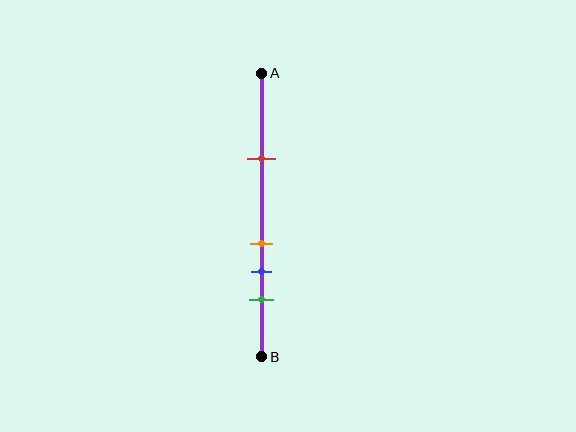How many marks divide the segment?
There are 4 marks dividing the segment.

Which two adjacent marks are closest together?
The orange and blue marks are the closest adjacent pair.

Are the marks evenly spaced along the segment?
No, the marks are not evenly spaced.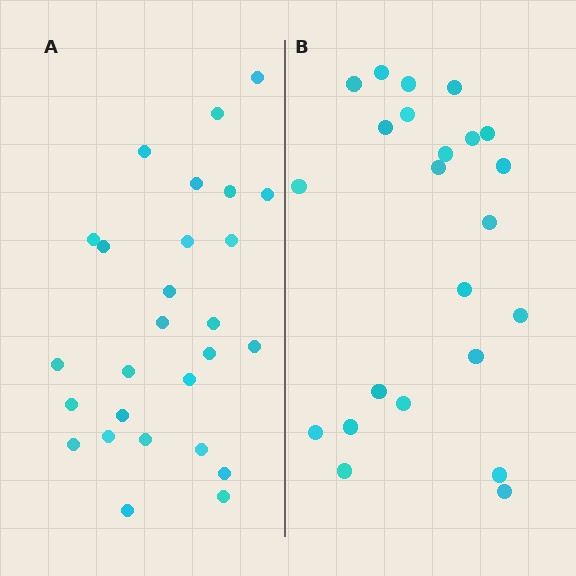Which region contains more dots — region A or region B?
Region A (the left region) has more dots.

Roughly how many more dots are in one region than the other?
Region A has about 4 more dots than region B.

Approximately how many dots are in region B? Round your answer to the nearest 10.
About 20 dots. (The exact count is 23, which rounds to 20.)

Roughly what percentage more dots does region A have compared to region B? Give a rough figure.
About 15% more.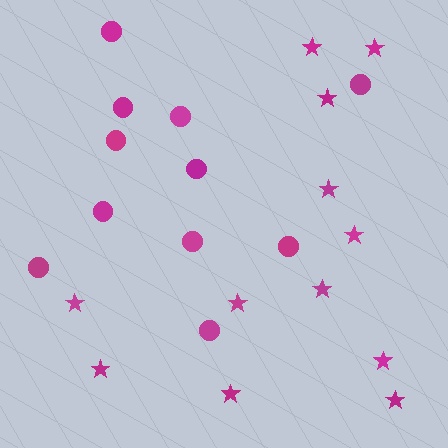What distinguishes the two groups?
There are 2 groups: one group of circles (11) and one group of stars (12).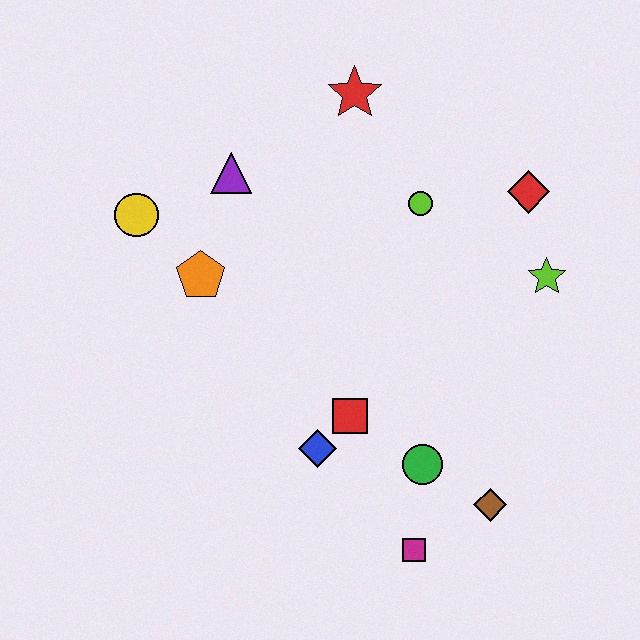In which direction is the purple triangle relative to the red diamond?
The purple triangle is to the left of the red diamond.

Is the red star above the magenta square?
Yes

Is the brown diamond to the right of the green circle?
Yes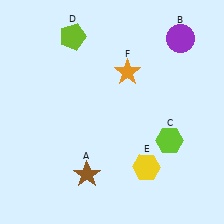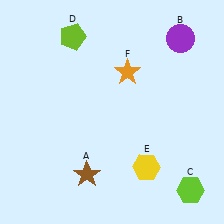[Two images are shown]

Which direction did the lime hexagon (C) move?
The lime hexagon (C) moved down.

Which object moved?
The lime hexagon (C) moved down.